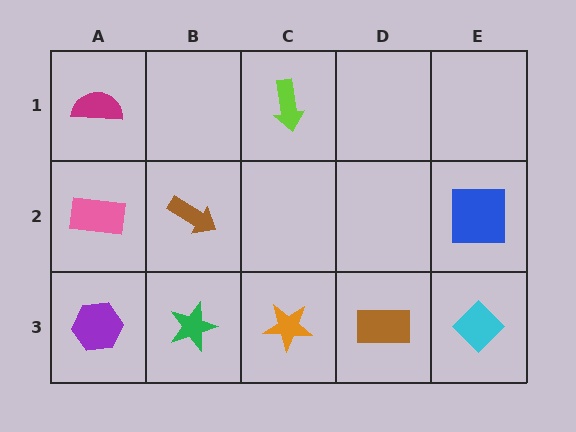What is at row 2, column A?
A pink rectangle.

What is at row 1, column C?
A lime arrow.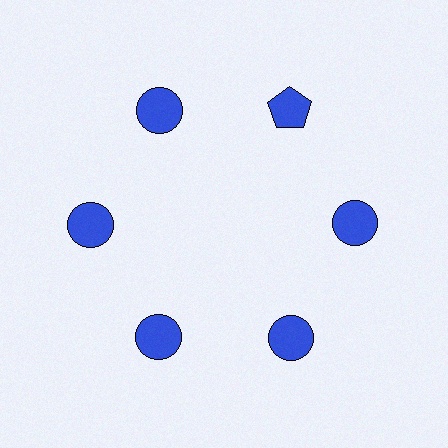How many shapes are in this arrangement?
There are 6 shapes arranged in a ring pattern.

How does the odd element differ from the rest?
It has a different shape: pentagon instead of circle.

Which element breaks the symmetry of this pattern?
The blue pentagon at roughly the 1 o'clock position breaks the symmetry. All other shapes are blue circles.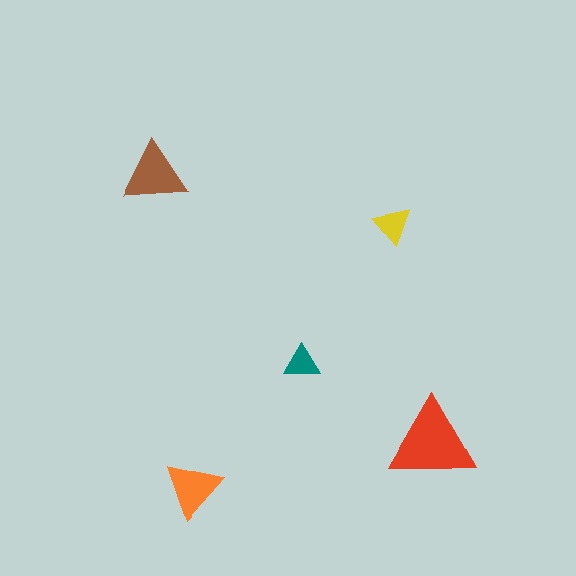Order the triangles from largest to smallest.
the red one, the brown one, the orange one, the yellow one, the teal one.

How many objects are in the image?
There are 5 objects in the image.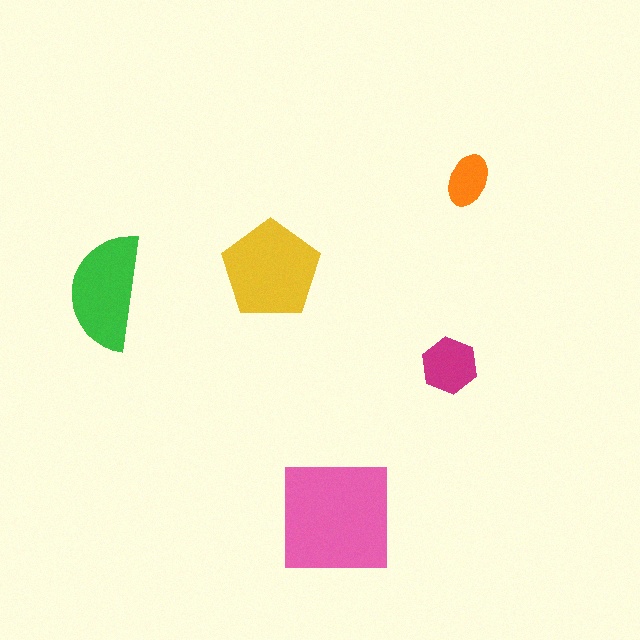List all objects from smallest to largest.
The orange ellipse, the magenta hexagon, the green semicircle, the yellow pentagon, the pink square.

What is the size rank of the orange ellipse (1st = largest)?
5th.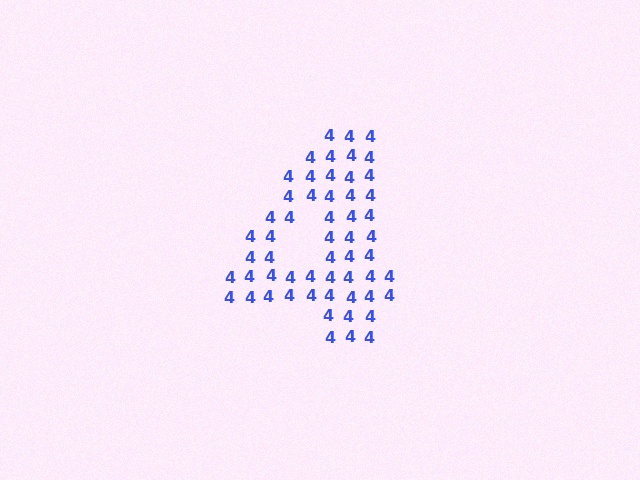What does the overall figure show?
The overall figure shows the digit 4.